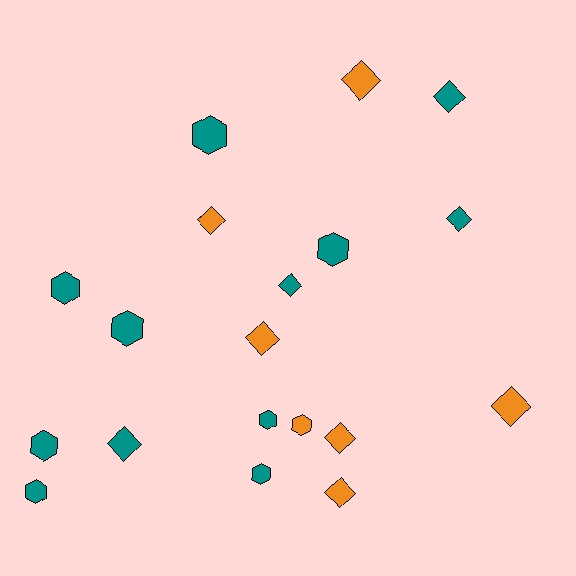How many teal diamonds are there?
There are 4 teal diamonds.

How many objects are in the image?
There are 19 objects.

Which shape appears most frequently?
Diamond, with 10 objects.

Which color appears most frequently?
Teal, with 12 objects.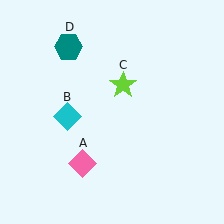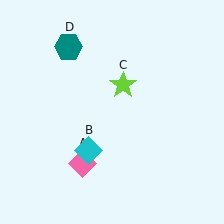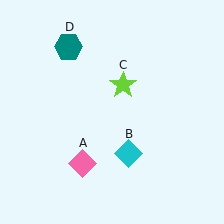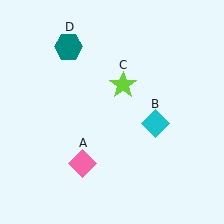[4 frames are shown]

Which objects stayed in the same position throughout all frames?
Pink diamond (object A) and lime star (object C) and teal hexagon (object D) remained stationary.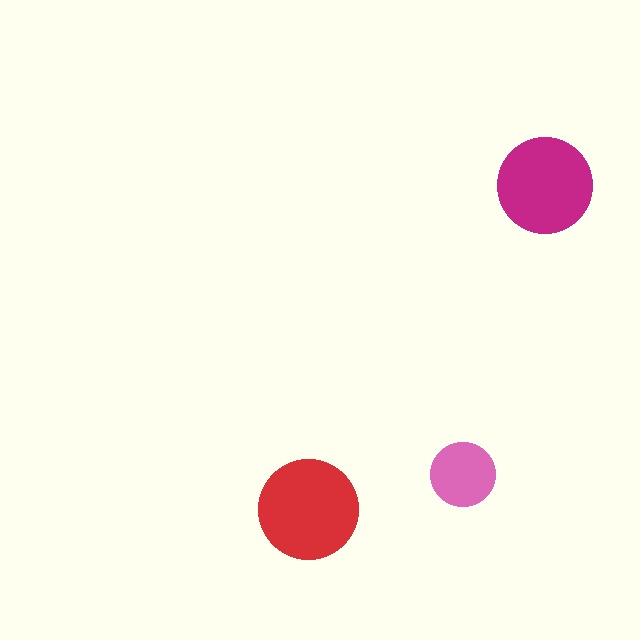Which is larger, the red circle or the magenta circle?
The red one.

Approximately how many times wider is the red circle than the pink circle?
About 1.5 times wider.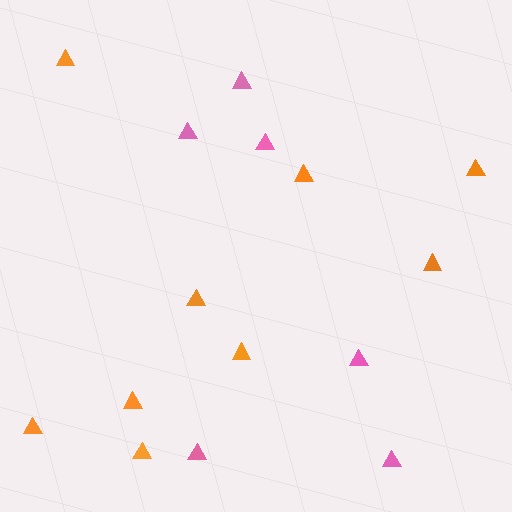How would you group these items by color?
There are 2 groups: one group of pink triangles (6) and one group of orange triangles (9).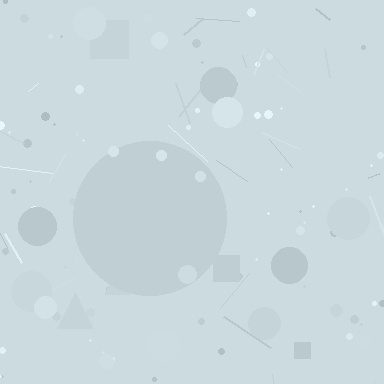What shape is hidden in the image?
A circle is hidden in the image.